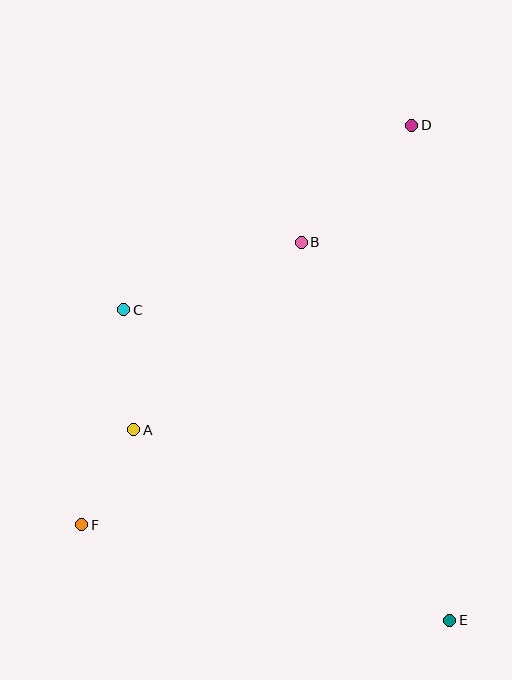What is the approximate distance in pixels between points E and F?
The distance between E and F is approximately 380 pixels.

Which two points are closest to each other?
Points A and F are closest to each other.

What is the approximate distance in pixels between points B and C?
The distance between B and C is approximately 190 pixels.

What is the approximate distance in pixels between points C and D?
The distance between C and D is approximately 342 pixels.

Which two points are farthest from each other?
Points D and F are farthest from each other.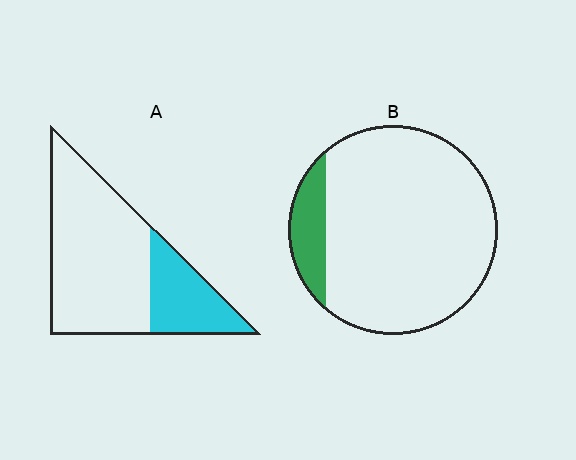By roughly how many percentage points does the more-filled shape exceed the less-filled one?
By roughly 15 percentage points (A over B).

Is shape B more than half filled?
No.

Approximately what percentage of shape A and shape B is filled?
A is approximately 30% and B is approximately 10%.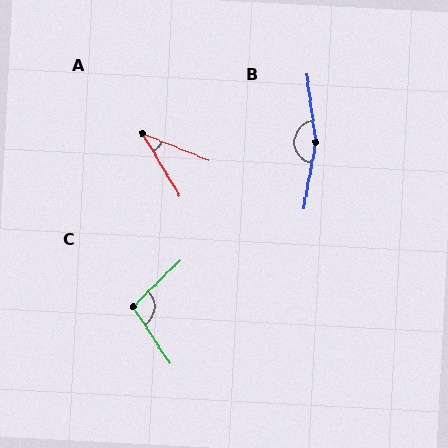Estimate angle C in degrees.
Approximately 101 degrees.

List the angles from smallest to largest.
A (37°), C (101°), B (162°).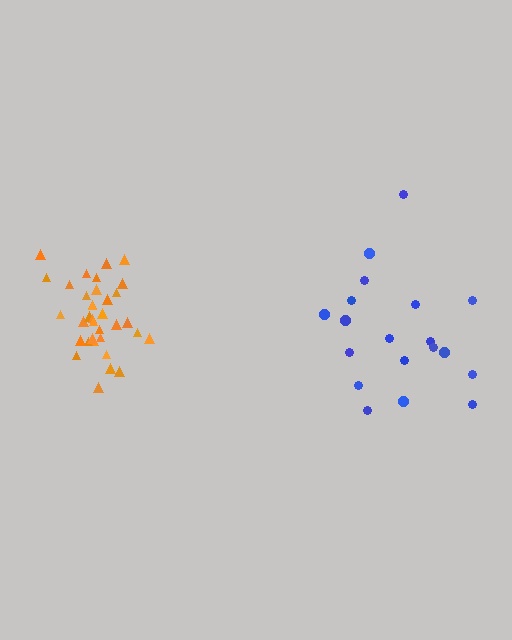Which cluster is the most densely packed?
Orange.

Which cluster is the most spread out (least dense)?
Blue.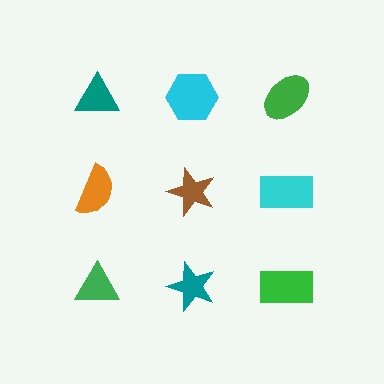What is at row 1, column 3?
A green ellipse.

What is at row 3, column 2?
A teal star.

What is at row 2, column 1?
An orange semicircle.